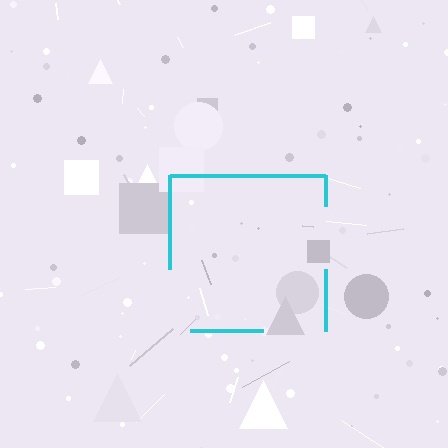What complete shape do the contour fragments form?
The contour fragments form a square.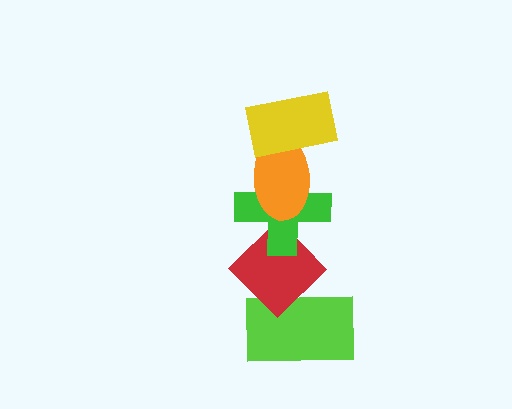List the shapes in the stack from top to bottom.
From top to bottom: the yellow rectangle, the orange ellipse, the green cross, the red diamond, the lime rectangle.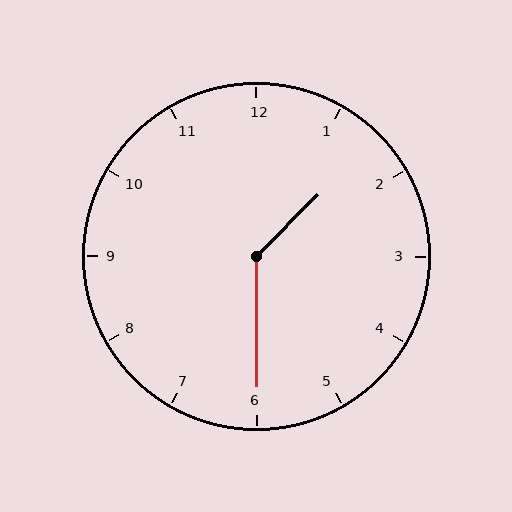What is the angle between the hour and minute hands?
Approximately 135 degrees.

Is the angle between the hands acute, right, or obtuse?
It is obtuse.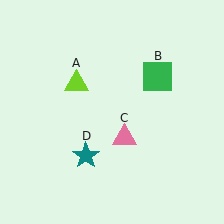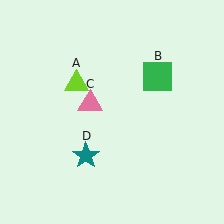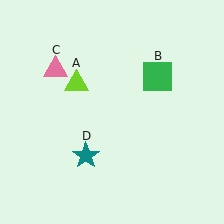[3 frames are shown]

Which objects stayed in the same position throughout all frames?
Lime triangle (object A) and green square (object B) and teal star (object D) remained stationary.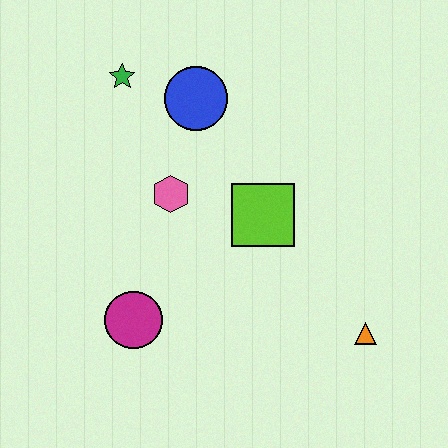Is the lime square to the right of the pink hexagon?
Yes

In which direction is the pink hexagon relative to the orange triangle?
The pink hexagon is to the left of the orange triangle.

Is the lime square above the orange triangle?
Yes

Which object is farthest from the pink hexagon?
The orange triangle is farthest from the pink hexagon.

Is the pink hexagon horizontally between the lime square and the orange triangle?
No